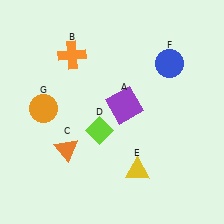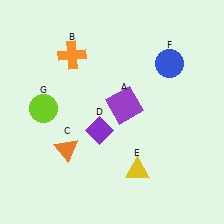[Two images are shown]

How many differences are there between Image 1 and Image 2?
There are 2 differences between the two images.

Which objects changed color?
D changed from lime to purple. G changed from orange to lime.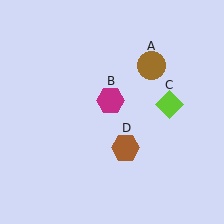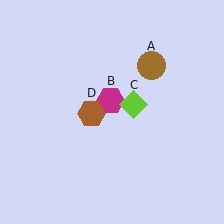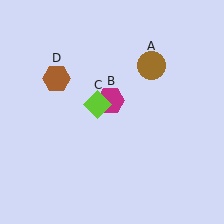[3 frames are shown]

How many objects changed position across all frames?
2 objects changed position: lime diamond (object C), brown hexagon (object D).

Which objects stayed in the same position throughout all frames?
Brown circle (object A) and magenta hexagon (object B) remained stationary.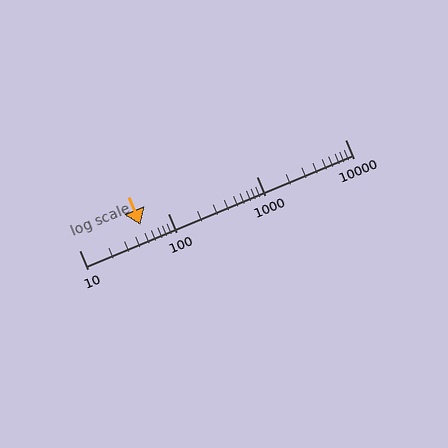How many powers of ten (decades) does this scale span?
The scale spans 3 decades, from 10 to 10000.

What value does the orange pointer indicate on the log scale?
The pointer indicates approximately 49.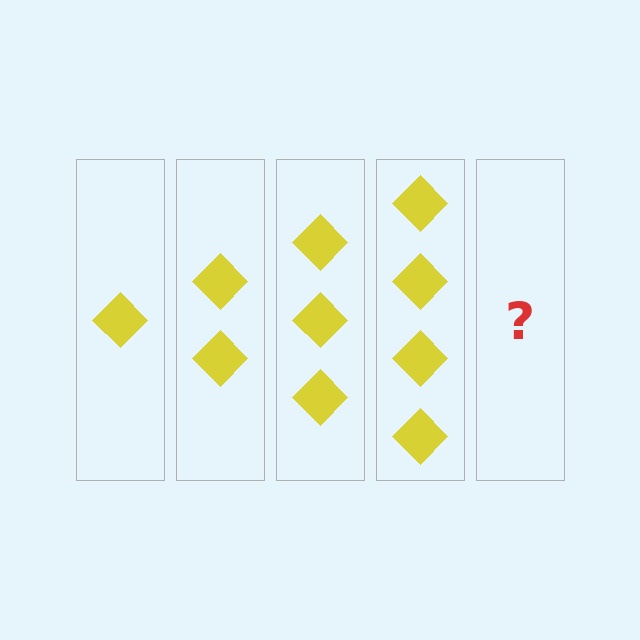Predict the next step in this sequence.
The next step is 5 diamonds.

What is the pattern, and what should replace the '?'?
The pattern is that each step adds one more diamond. The '?' should be 5 diamonds.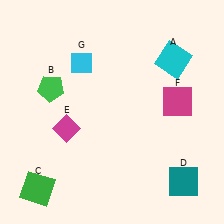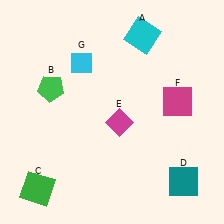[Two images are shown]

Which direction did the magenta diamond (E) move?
The magenta diamond (E) moved right.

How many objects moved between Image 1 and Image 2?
2 objects moved between the two images.